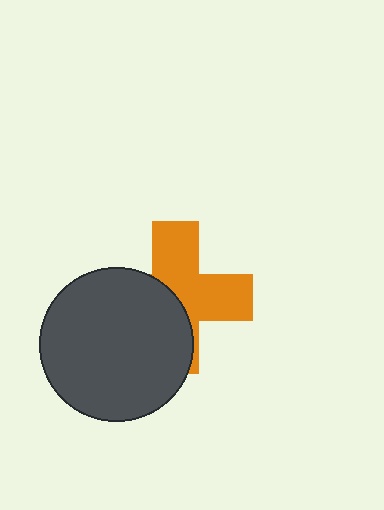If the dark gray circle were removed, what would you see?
You would see the complete orange cross.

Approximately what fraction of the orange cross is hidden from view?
Roughly 47% of the orange cross is hidden behind the dark gray circle.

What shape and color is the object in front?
The object in front is a dark gray circle.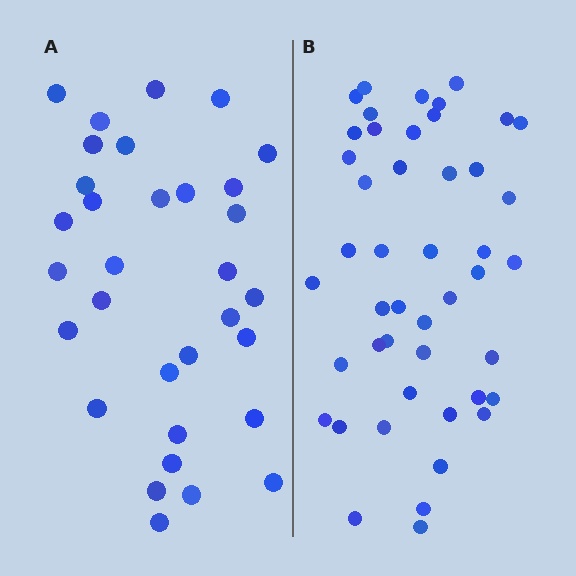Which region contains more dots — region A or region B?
Region B (the right region) has more dots.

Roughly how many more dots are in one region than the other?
Region B has approximately 15 more dots than region A.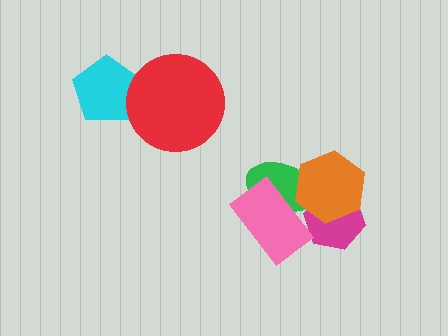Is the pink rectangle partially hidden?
No, no other shape covers it.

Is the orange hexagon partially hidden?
Yes, it is partially covered by another shape.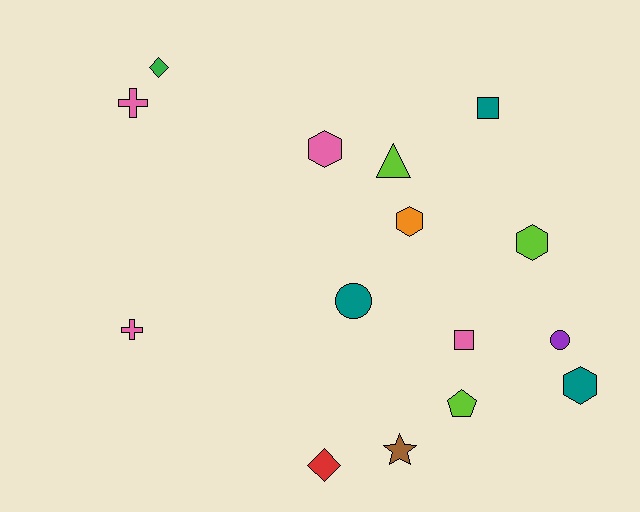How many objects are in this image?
There are 15 objects.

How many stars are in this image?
There is 1 star.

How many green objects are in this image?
There is 1 green object.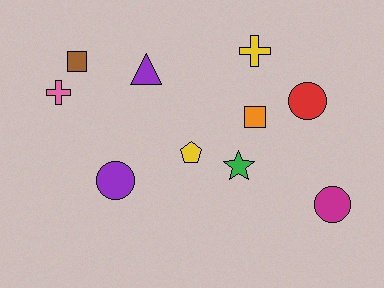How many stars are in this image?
There is 1 star.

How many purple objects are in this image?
There are 2 purple objects.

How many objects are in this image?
There are 10 objects.